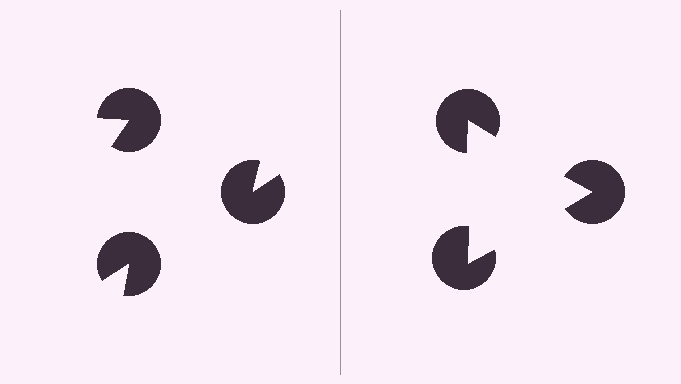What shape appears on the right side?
An illusory triangle.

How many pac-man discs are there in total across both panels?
6 — 3 on each side.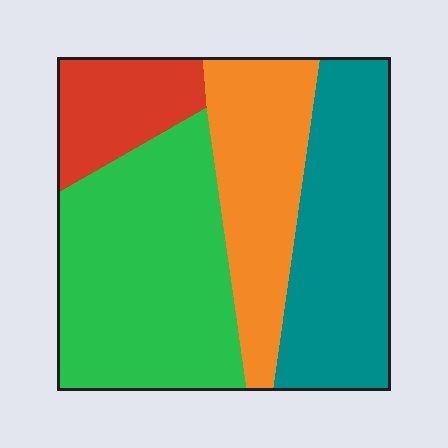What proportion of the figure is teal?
Teal covers around 30% of the figure.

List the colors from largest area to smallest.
From largest to smallest: green, teal, orange, red.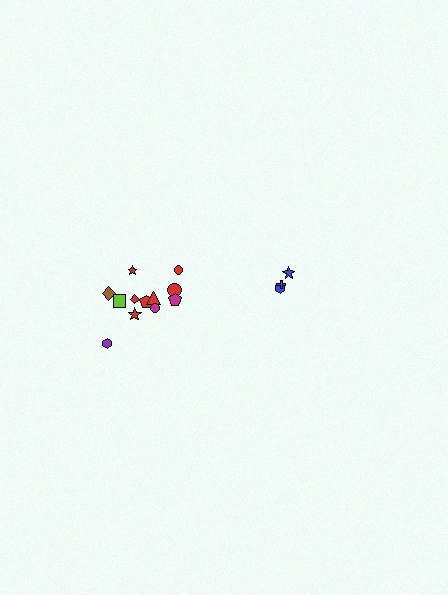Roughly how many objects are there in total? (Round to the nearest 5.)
Roughly 15 objects in total.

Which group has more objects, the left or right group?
The left group.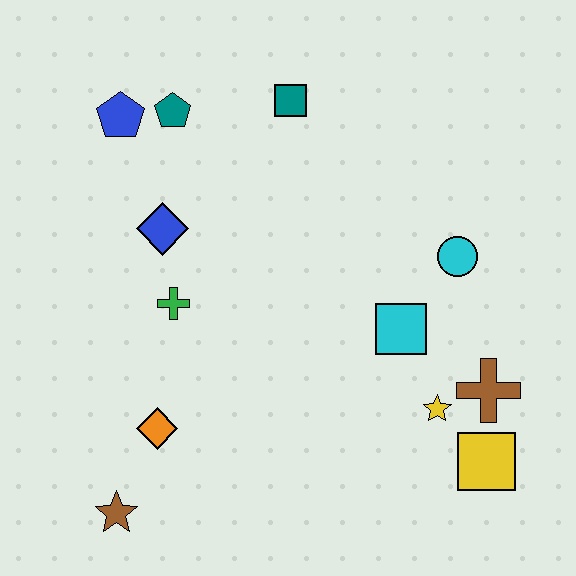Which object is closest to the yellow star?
The brown cross is closest to the yellow star.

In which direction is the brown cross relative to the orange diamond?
The brown cross is to the right of the orange diamond.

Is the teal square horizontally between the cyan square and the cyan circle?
No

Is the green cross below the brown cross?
No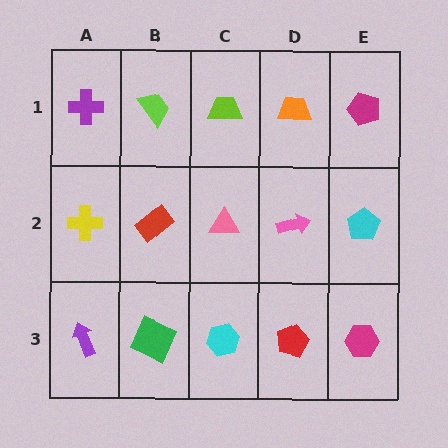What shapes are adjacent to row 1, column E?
A cyan pentagon (row 2, column E), an orange trapezoid (row 1, column D).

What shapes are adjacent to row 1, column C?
A pink triangle (row 2, column C), a lime trapezoid (row 1, column B), an orange trapezoid (row 1, column D).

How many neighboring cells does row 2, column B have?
4.